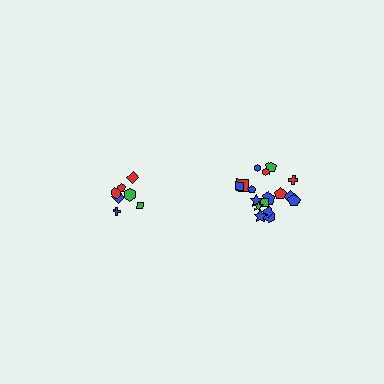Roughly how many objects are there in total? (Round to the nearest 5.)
Roughly 25 objects in total.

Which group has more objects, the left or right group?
The right group.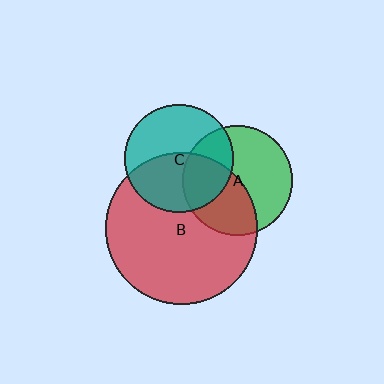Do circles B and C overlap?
Yes.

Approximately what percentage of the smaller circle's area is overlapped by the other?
Approximately 50%.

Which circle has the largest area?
Circle B (red).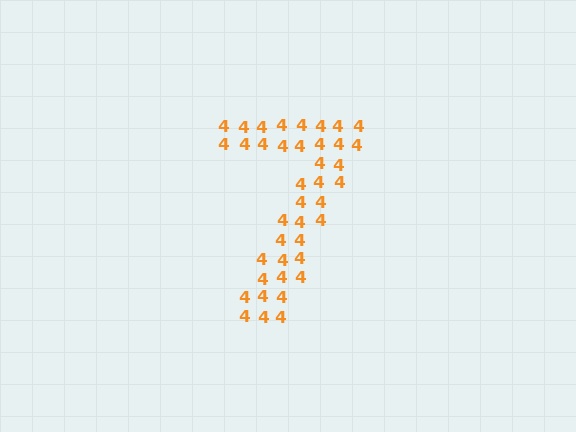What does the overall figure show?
The overall figure shows the digit 7.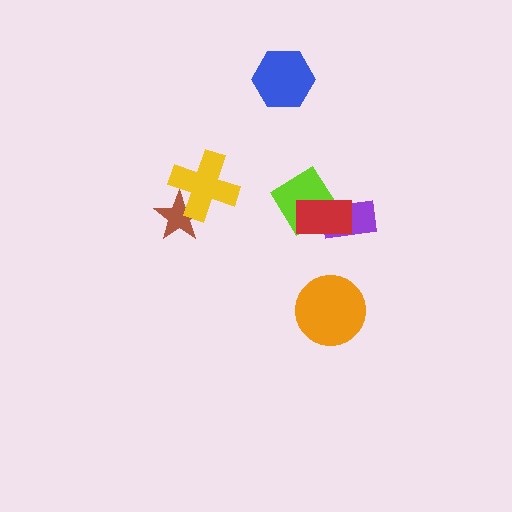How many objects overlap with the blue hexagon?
0 objects overlap with the blue hexagon.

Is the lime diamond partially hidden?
Yes, it is partially covered by another shape.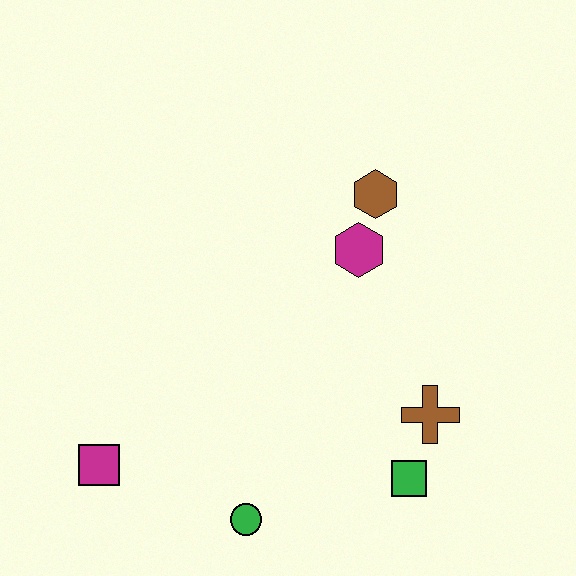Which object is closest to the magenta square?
The green circle is closest to the magenta square.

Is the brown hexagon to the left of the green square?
Yes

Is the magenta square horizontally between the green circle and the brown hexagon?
No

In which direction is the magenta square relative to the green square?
The magenta square is to the left of the green square.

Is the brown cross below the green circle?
No